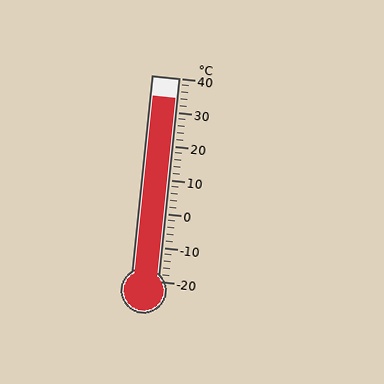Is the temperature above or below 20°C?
The temperature is above 20°C.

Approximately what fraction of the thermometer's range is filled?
The thermometer is filled to approximately 90% of its range.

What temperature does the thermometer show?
The thermometer shows approximately 34°C.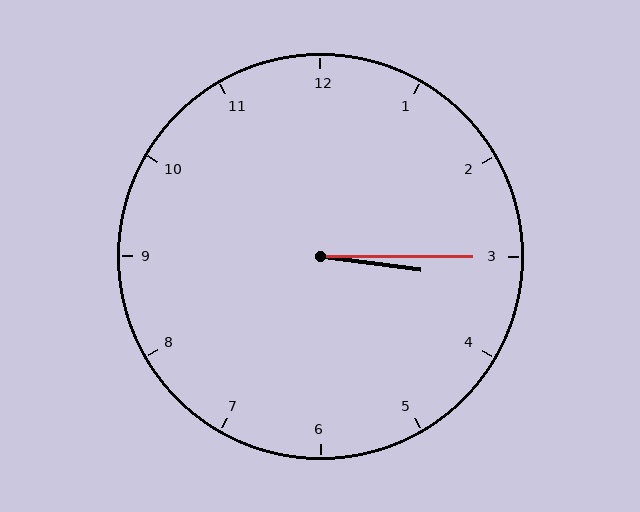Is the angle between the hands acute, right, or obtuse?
It is acute.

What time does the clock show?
3:15.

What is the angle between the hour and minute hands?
Approximately 8 degrees.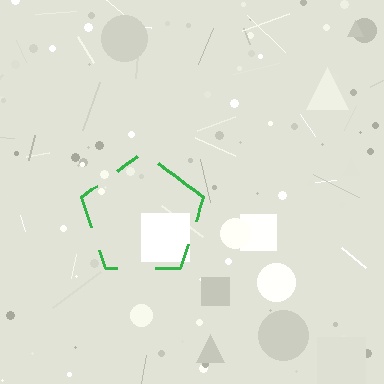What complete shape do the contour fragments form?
The contour fragments form a pentagon.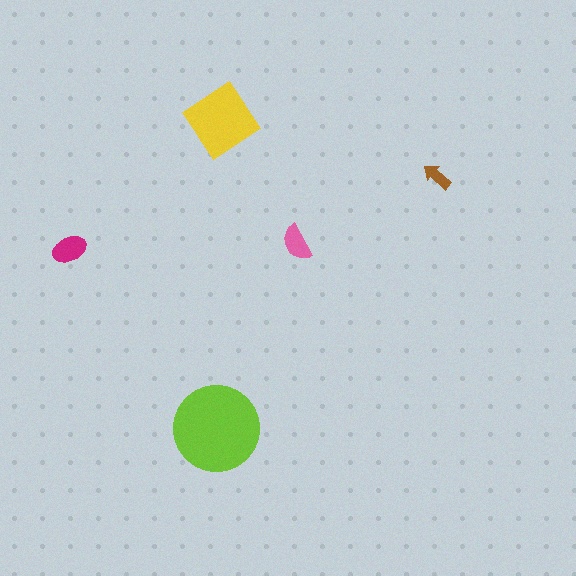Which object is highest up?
The yellow diamond is topmost.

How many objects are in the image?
There are 5 objects in the image.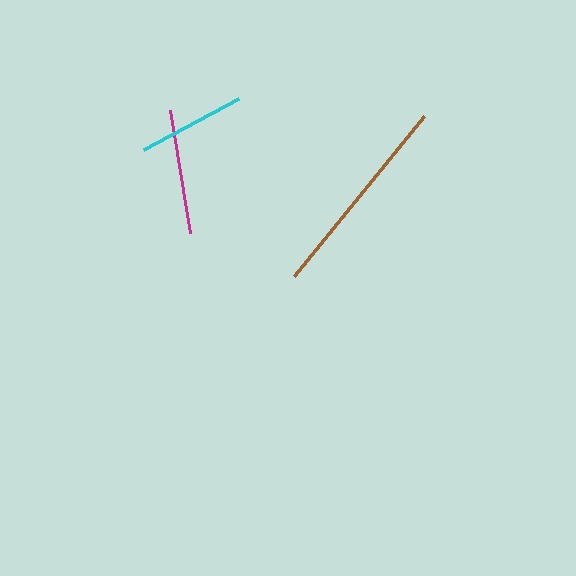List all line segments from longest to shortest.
From longest to shortest: brown, magenta, cyan.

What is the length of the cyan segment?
The cyan segment is approximately 108 pixels long.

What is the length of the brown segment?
The brown segment is approximately 206 pixels long.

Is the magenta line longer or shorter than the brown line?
The brown line is longer than the magenta line.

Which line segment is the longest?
The brown line is the longest at approximately 206 pixels.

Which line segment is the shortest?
The cyan line is the shortest at approximately 108 pixels.